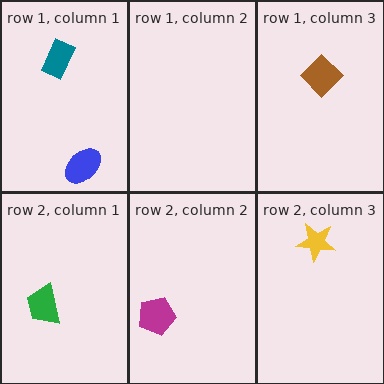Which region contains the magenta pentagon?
The row 2, column 2 region.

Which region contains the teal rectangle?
The row 1, column 1 region.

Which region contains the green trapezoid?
The row 2, column 1 region.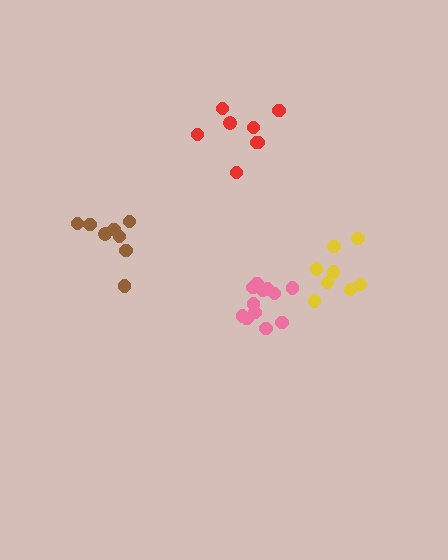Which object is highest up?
The red cluster is topmost.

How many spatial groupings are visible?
There are 4 spatial groupings.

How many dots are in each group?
Group 1: 8 dots, Group 2: 12 dots, Group 3: 8 dots, Group 4: 8 dots (36 total).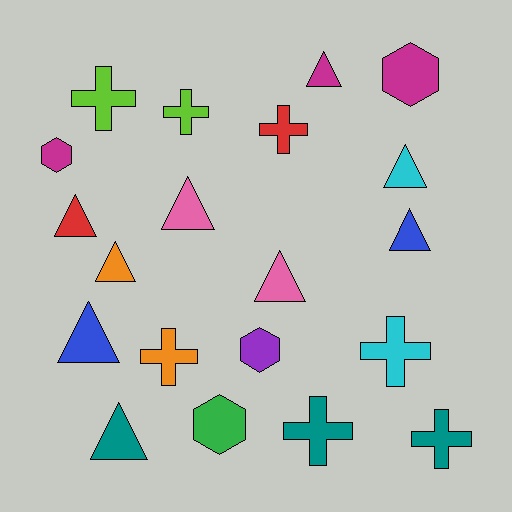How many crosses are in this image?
There are 7 crosses.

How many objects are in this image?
There are 20 objects.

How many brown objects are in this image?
There are no brown objects.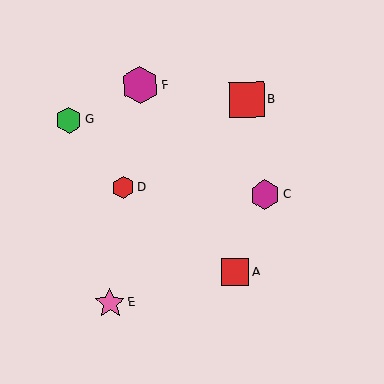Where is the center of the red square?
The center of the red square is at (235, 272).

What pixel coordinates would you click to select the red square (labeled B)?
Click at (247, 99) to select the red square B.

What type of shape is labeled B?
Shape B is a red square.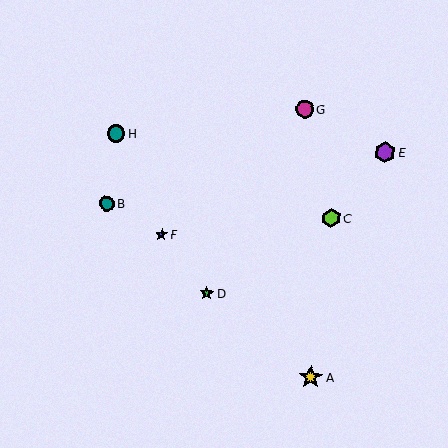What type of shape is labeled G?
Shape G is a magenta circle.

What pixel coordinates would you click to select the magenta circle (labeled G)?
Click at (304, 109) to select the magenta circle G.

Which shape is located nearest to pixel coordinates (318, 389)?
The yellow star (labeled A) at (311, 377) is nearest to that location.